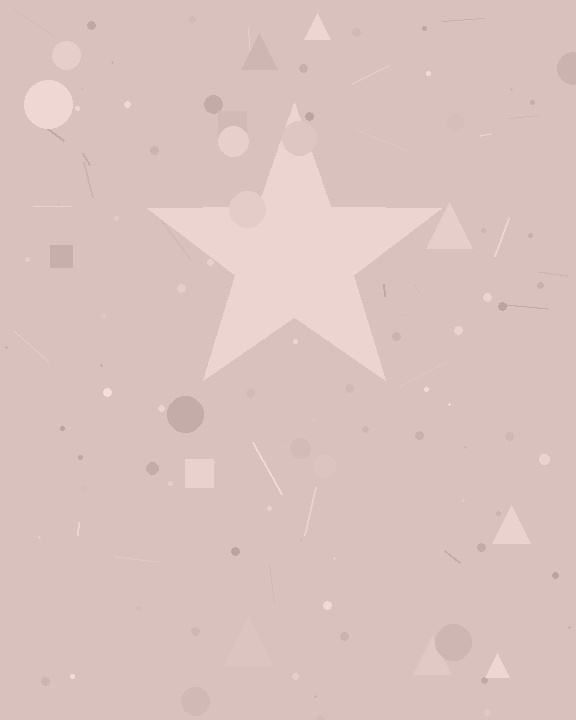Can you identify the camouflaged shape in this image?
The camouflaged shape is a star.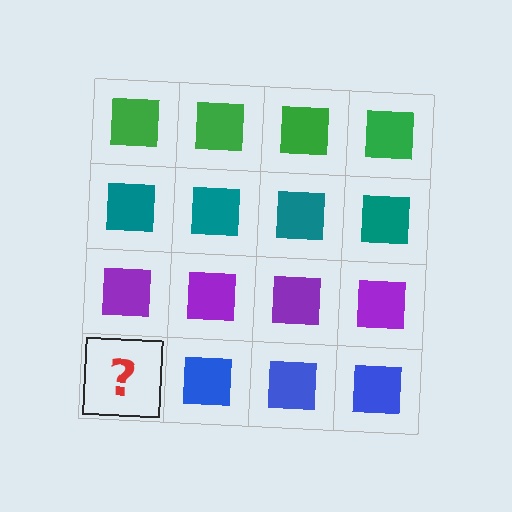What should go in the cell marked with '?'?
The missing cell should contain a blue square.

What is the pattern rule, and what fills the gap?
The rule is that each row has a consistent color. The gap should be filled with a blue square.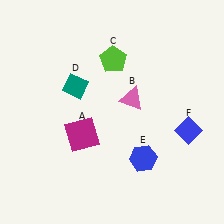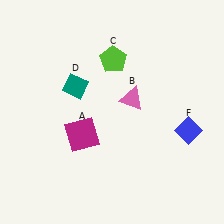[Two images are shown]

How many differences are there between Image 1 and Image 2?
There is 1 difference between the two images.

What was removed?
The blue hexagon (E) was removed in Image 2.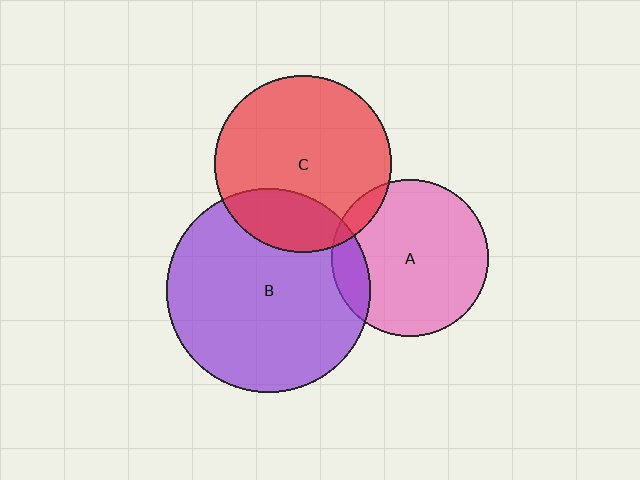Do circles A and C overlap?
Yes.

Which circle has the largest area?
Circle B (purple).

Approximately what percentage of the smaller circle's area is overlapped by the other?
Approximately 10%.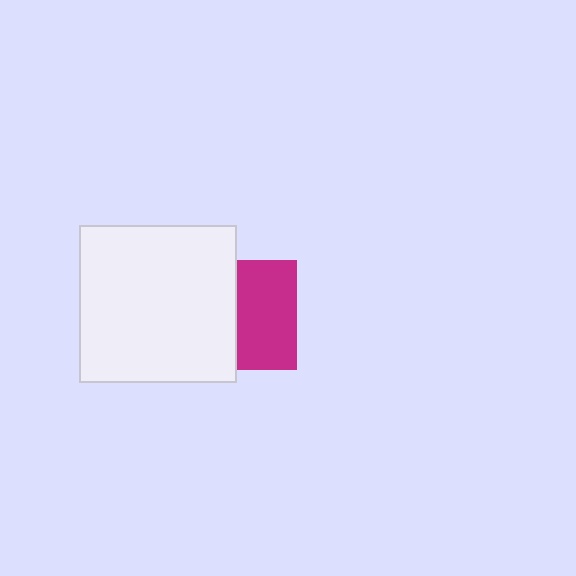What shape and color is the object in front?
The object in front is a white square.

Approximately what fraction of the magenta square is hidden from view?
Roughly 45% of the magenta square is hidden behind the white square.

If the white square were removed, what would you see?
You would see the complete magenta square.